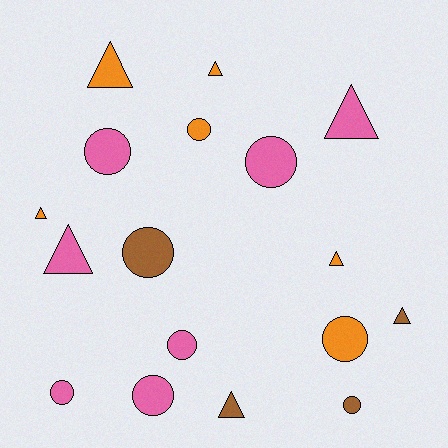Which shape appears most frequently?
Circle, with 9 objects.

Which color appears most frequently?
Pink, with 7 objects.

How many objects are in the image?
There are 17 objects.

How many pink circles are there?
There are 5 pink circles.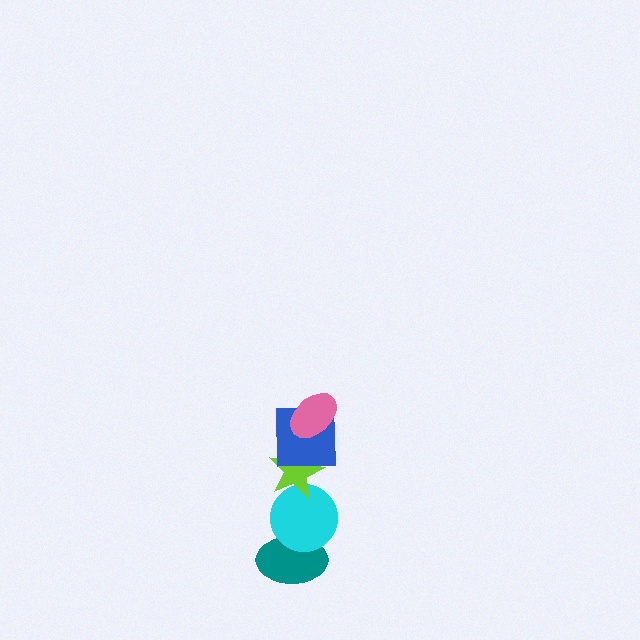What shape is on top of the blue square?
The pink ellipse is on top of the blue square.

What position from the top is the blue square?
The blue square is 2nd from the top.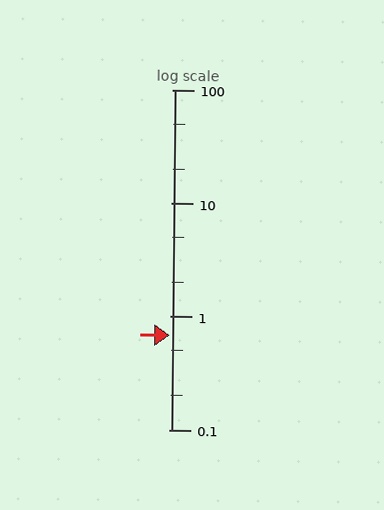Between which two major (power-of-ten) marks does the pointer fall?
The pointer is between 0.1 and 1.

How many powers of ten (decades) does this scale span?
The scale spans 3 decades, from 0.1 to 100.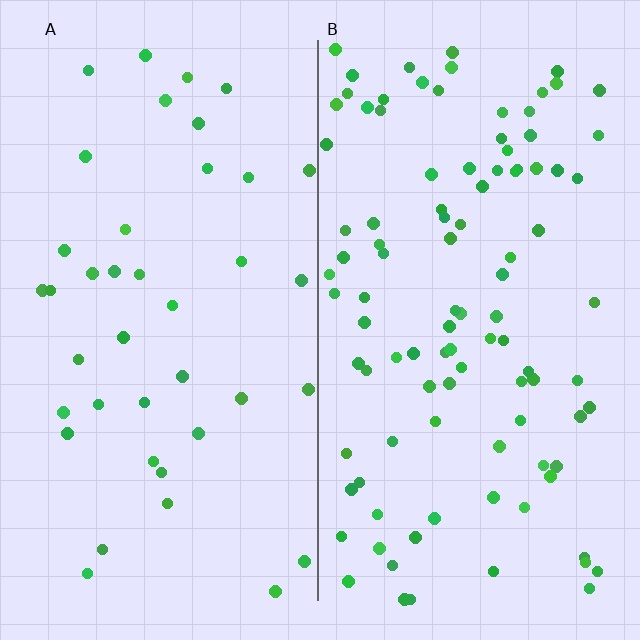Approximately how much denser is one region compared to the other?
Approximately 2.6× — region B over region A.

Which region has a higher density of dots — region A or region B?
B (the right).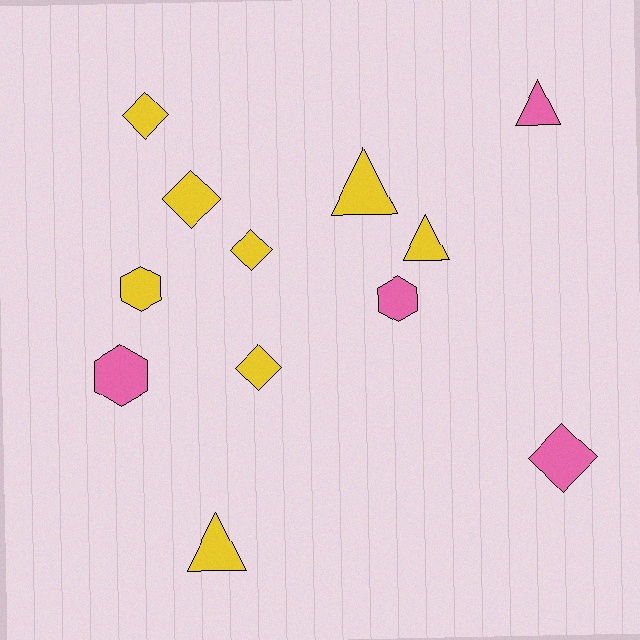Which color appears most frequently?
Yellow, with 8 objects.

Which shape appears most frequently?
Diamond, with 5 objects.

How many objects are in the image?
There are 12 objects.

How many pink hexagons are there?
There are 2 pink hexagons.